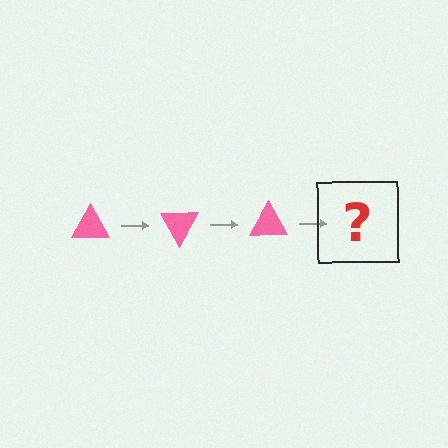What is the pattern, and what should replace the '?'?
The pattern is that the triangle rotates 60 degrees each step. The '?' should be a pink triangle rotated 180 degrees.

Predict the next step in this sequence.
The next step is a pink triangle rotated 180 degrees.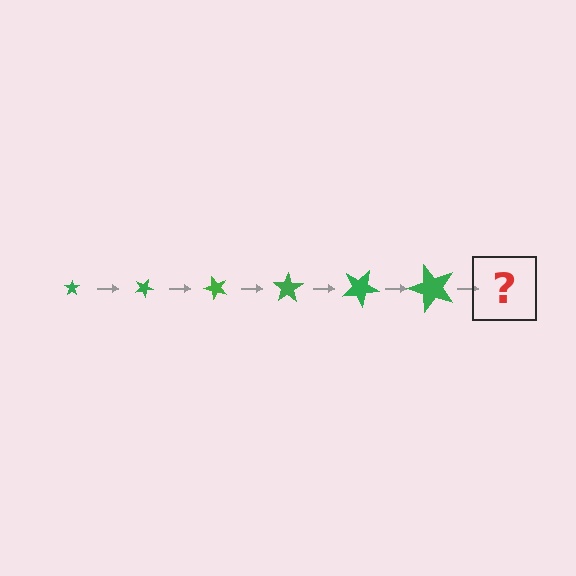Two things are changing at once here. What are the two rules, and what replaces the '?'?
The two rules are that the star grows larger each step and it rotates 25 degrees each step. The '?' should be a star, larger than the previous one and rotated 150 degrees from the start.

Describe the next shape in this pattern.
It should be a star, larger than the previous one and rotated 150 degrees from the start.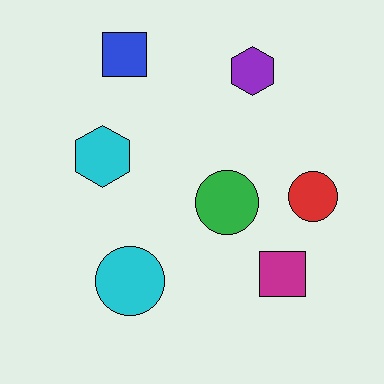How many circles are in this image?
There are 3 circles.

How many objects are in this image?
There are 7 objects.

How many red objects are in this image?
There is 1 red object.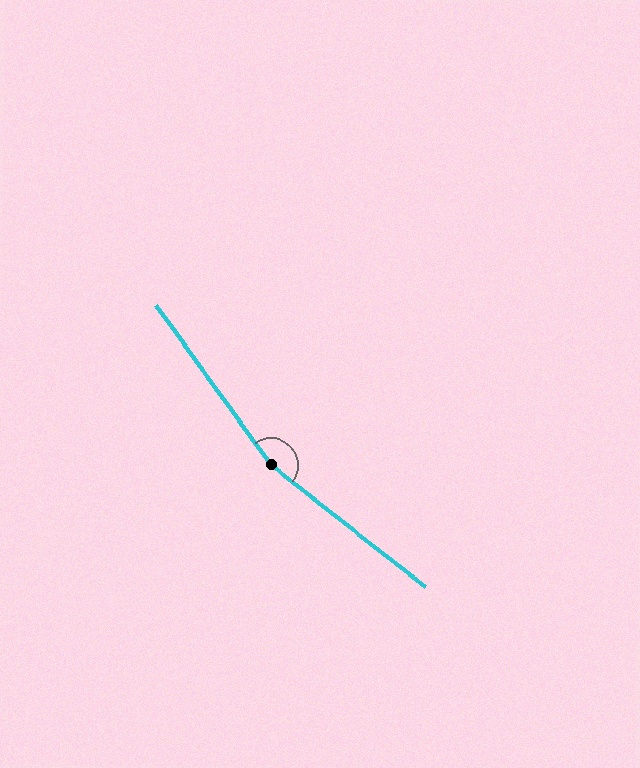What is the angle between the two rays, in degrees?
Approximately 164 degrees.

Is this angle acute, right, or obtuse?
It is obtuse.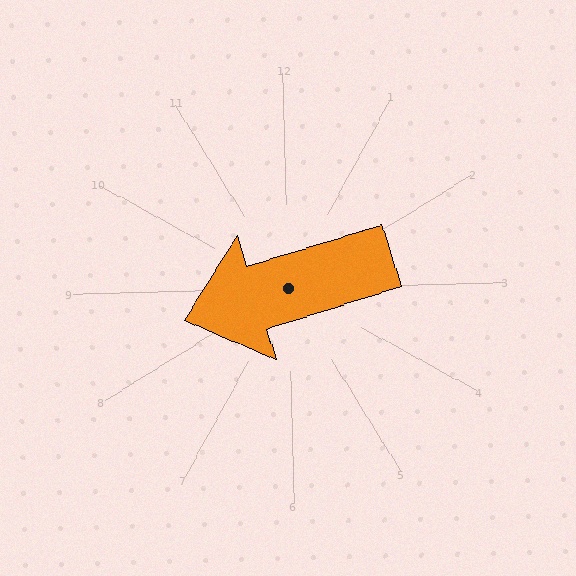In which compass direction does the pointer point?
West.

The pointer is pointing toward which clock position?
Roughly 8 o'clock.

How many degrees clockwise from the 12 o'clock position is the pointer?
Approximately 254 degrees.